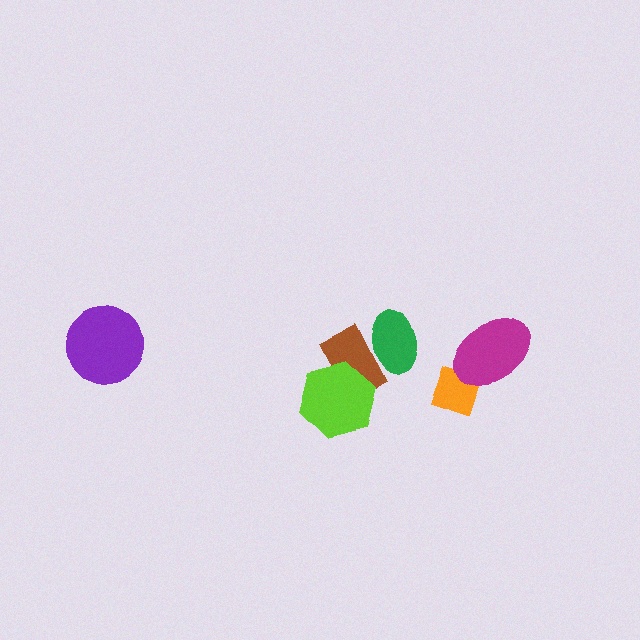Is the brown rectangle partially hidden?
Yes, it is partially covered by another shape.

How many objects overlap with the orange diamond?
1 object overlaps with the orange diamond.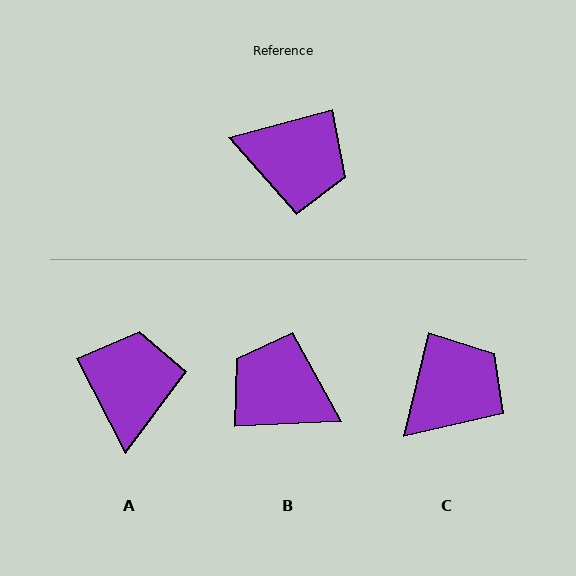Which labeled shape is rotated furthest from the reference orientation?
B, about 167 degrees away.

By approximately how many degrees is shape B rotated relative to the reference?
Approximately 167 degrees counter-clockwise.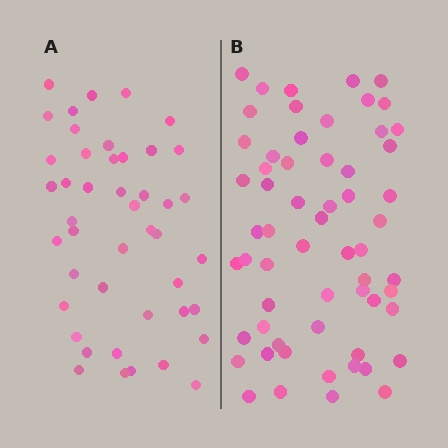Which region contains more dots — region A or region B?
Region B (the right region) has more dots.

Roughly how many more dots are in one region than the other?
Region B has approximately 15 more dots than region A.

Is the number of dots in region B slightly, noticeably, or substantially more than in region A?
Region B has noticeably more, but not dramatically so. The ratio is roughly 1.3 to 1.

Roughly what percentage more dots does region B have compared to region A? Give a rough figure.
About 35% more.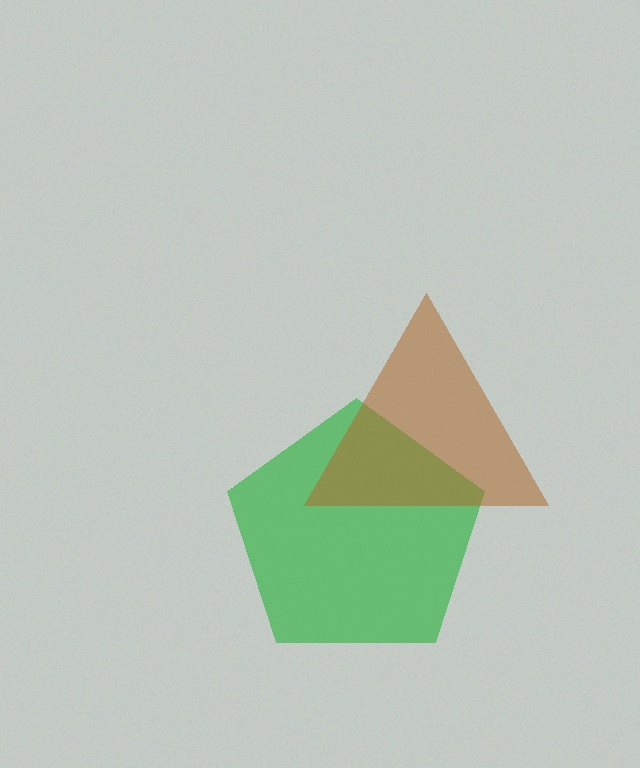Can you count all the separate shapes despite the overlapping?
Yes, there are 2 separate shapes.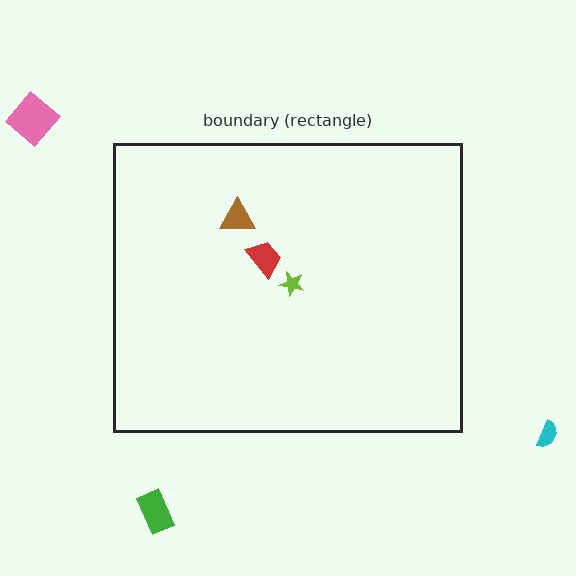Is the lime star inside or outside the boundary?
Inside.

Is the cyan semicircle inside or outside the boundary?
Outside.